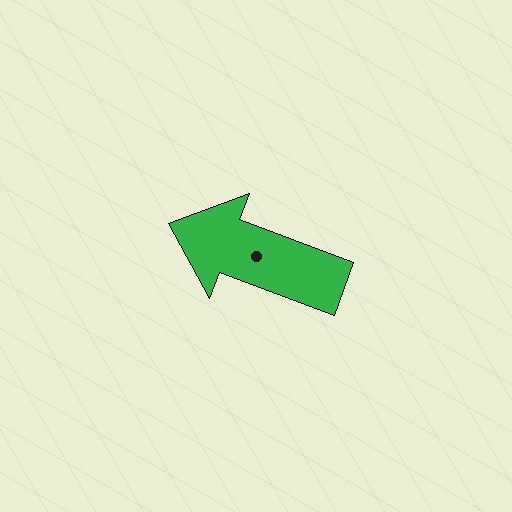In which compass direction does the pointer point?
West.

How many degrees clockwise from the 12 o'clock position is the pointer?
Approximately 290 degrees.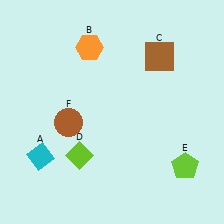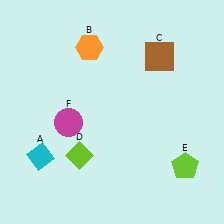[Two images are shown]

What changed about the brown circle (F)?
In Image 1, F is brown. In Image 2, it changed to magenta.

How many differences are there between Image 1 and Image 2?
There is 1 difference between the two images.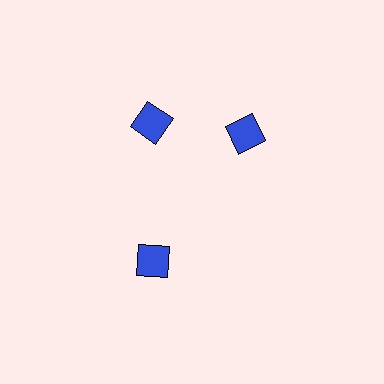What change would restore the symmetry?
The symmetry would be restored by rotating it back into even spacing with its neighbors so that all 3 squares sit at equal angles and equal distance from the center.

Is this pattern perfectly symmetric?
No. The 3 blue squares are arranged in a ring, but one element near the 3 o'clock position is rotated out of alignment along the ring, breaking the 3-fold rotational symmetry.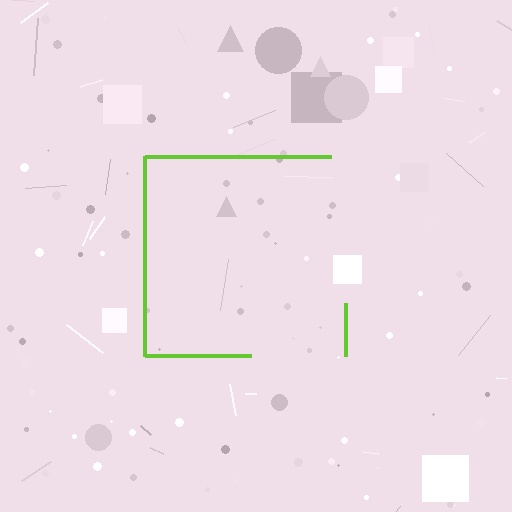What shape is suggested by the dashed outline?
The dashed outline suggests a square.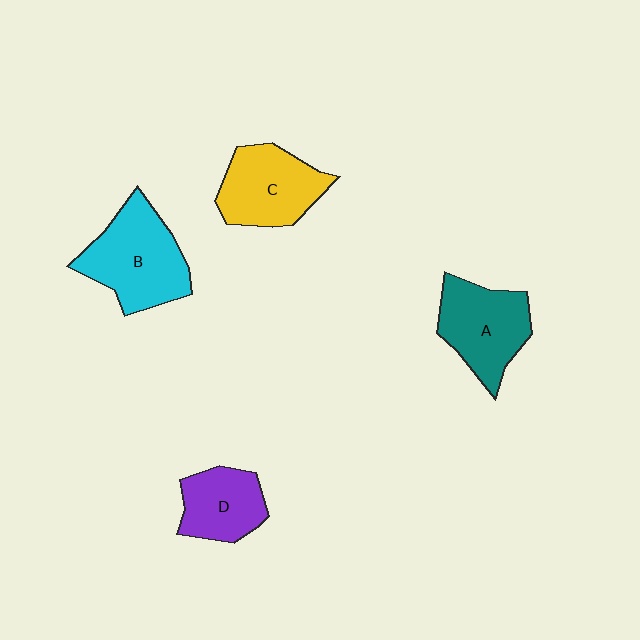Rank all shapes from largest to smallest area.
From largest to smallest: B (cyan), A (teal), C (yellow), D (purple).